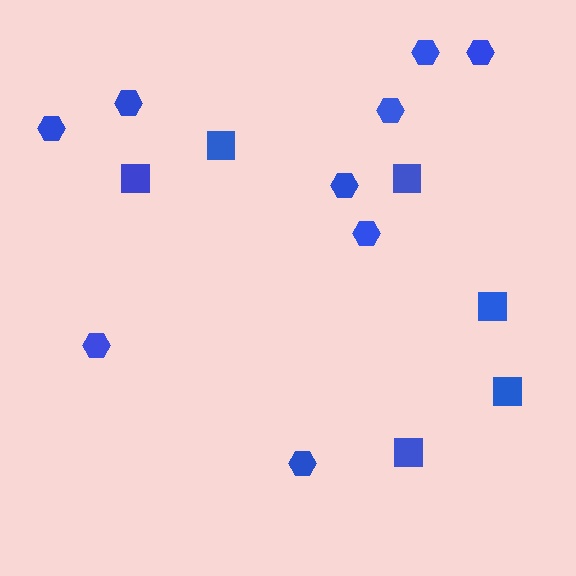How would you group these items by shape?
There are 2 groups: one group of squares (6) and one group of hexagons (9).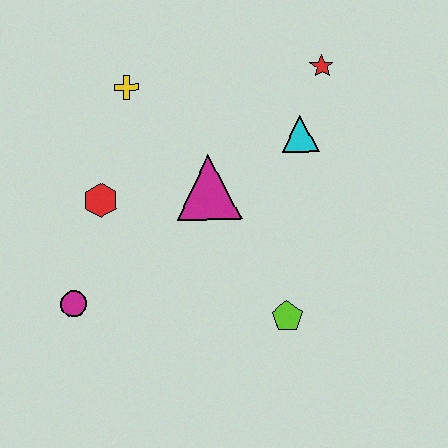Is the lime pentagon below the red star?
Yes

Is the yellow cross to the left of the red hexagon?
No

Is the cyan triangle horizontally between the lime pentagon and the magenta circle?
No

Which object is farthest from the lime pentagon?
The yellow cross is farthest from the lime pentagon.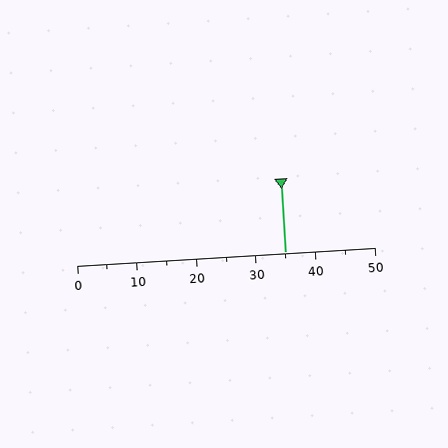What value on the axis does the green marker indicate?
The marker indicates approximately 35.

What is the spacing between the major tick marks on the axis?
The major ticks are spaced 10 apart.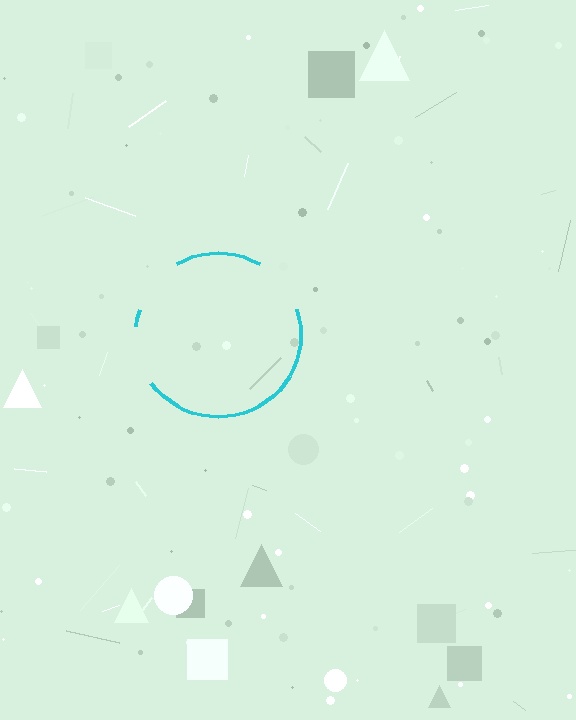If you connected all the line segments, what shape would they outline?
They would outline a circle.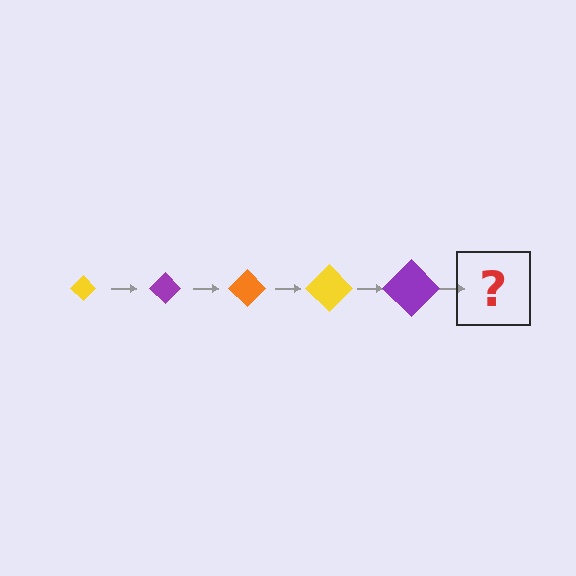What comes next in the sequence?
The next element should be an orange diamond, larger than the previous one.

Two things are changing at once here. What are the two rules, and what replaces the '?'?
The two rules are that the diamond grows larger each step and the color cycles through yellow, purple, and orange. The '?' should be an orange diamond, larger than the previous one.